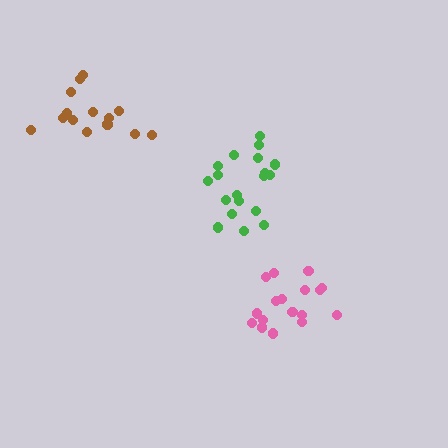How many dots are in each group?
Group 1: 17 dots, Group 2: 19 dots, Group 3: 14 dots (50 total).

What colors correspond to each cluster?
The clusters are colored: pink, green, brown.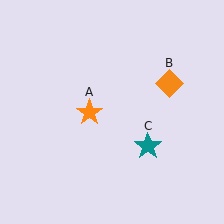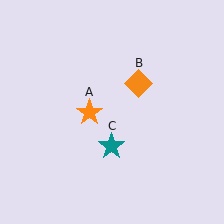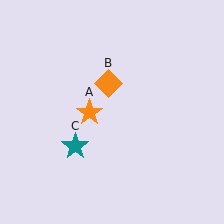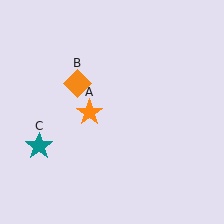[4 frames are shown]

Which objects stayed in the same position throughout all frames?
Orange star (object A) remained stationary.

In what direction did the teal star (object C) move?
The teal star (object C) moved left.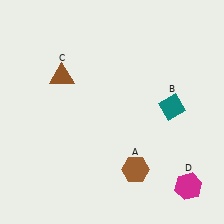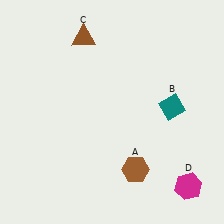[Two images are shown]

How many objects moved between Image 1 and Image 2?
1 object moved between the two images.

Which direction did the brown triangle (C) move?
The brown triangle (C) moved up.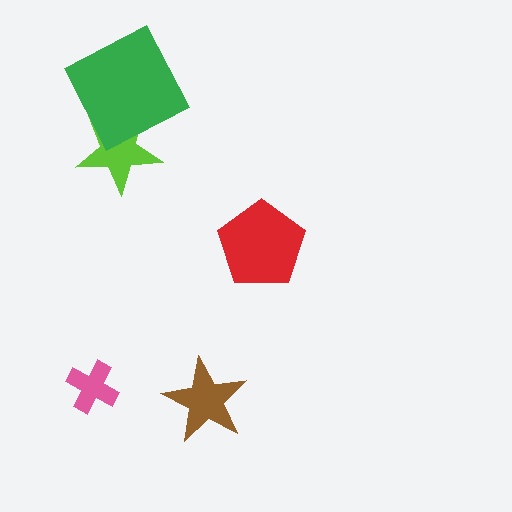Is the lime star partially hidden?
Yes, it is partially covered by another shape.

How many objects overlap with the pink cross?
0 objects overlap with the pink cross.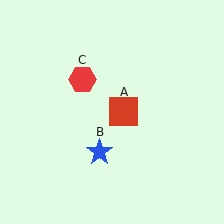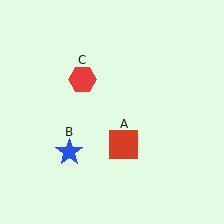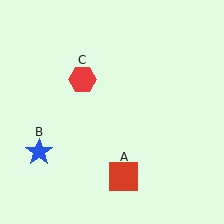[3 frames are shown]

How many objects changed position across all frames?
2 objects changed position: red square (object A), blue star (object B).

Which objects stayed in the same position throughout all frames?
Red hexagon (object C) remained stationary.